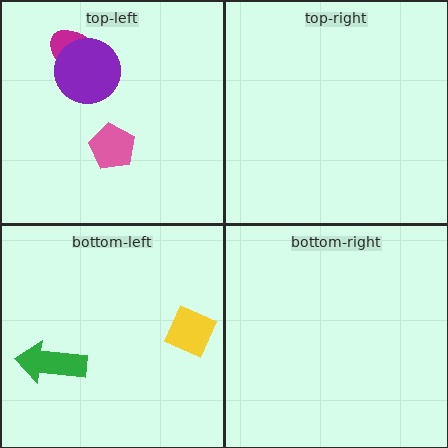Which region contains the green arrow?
The bottom-left region.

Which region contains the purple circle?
The top-left region.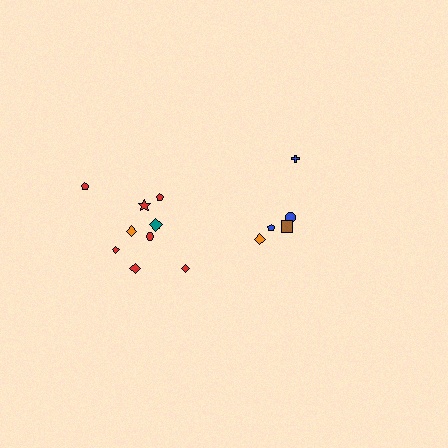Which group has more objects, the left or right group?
The left group.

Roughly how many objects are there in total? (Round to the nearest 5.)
Roughly 15 objects in total.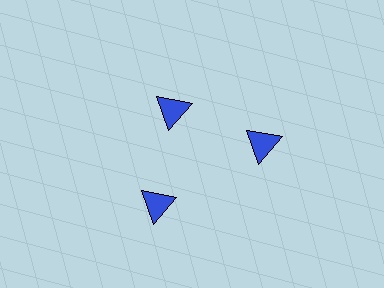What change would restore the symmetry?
The symmetry would be restored by moving it outward, back onto the ring so that all 3 triangles sit at equal angles and equal distance from the center.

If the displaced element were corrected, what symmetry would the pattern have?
It would have 3-fold rotational symmetry — the pattern would map onto itself every 120 degrees.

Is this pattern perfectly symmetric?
No. The 3 blue triangles are arranged in a ring, but one element near the 11 o'clock position is pulled inward toward the center, breaking the 3-fold rotational symmetry.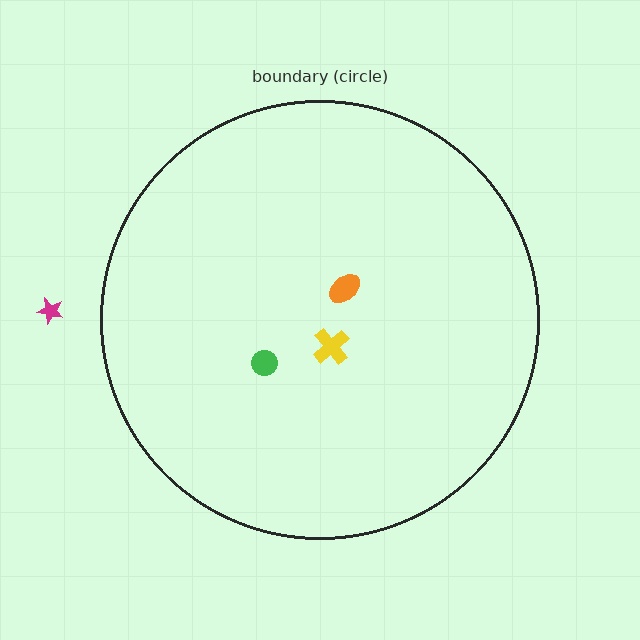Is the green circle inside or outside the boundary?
Inside.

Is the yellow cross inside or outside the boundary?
Inside.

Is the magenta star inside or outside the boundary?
Outside.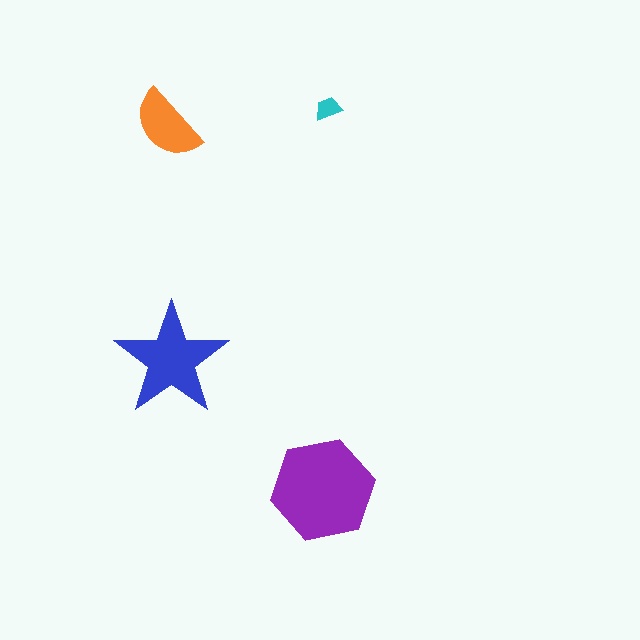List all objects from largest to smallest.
The purple hexagon, the blue star, the orange semicircle, the cyan trapezoid.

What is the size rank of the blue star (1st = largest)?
2nd.